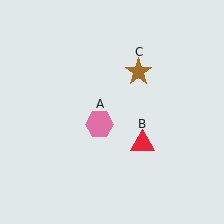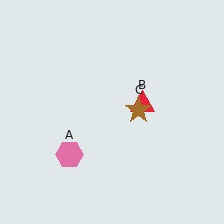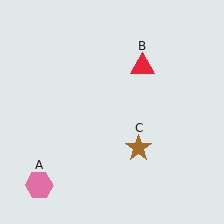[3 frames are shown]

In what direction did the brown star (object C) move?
The brown star (object C) moved down.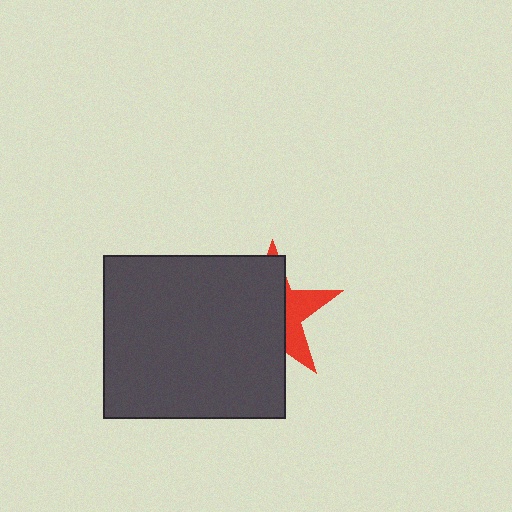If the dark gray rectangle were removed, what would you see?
You would see the complete red star.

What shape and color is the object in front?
The object in front is a dark gray rectangle.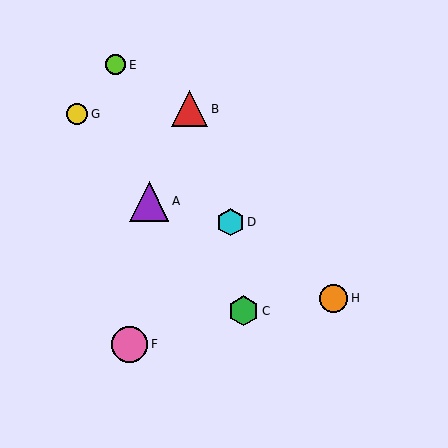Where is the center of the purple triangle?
The center of the purple triangle is at (149, 201).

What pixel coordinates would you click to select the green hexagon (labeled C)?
Click at (243, 311) to select the green hexagon C.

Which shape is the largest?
The purple triangle (labeled A) is the largest.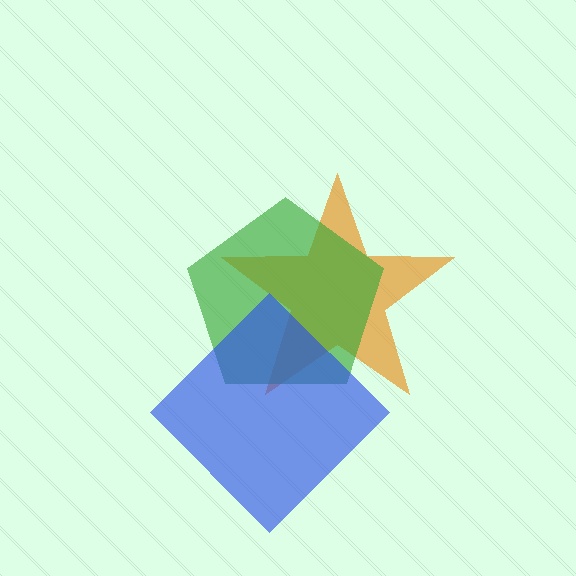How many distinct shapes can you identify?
There are 3 distinct shapes: an orange star, a green pentagon, a blue diamond.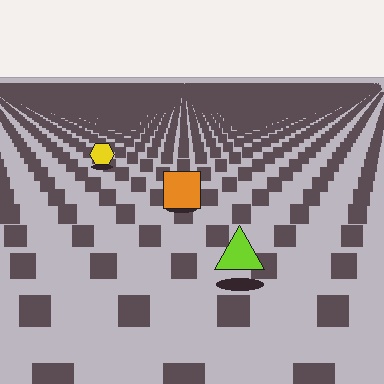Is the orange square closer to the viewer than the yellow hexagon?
Yes. The orange square is closer — you can tell from the texture gradient: the ground texture is coarser near it.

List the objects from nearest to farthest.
From nearest to farthest: the lime triangle, the orange square, the yellow hexagon.